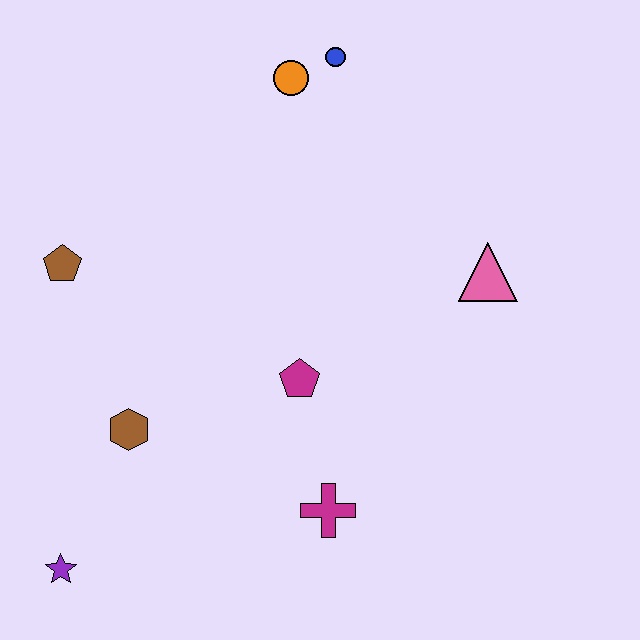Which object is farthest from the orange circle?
The purple star is farthest from the orange circle.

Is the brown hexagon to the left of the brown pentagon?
No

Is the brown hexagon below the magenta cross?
No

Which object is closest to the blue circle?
The orange circle is closest to the blue circle.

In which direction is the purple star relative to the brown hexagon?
The purple star is below the brown hexagon.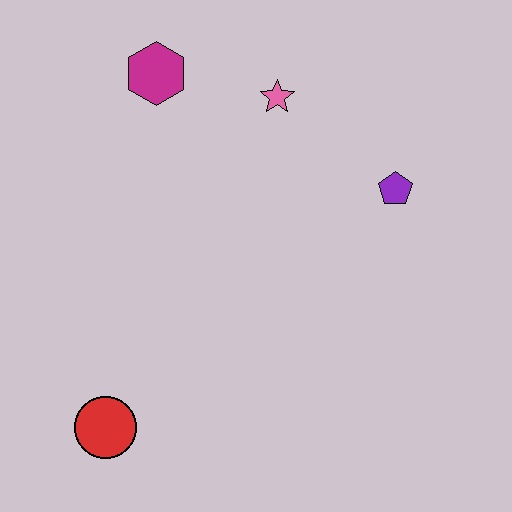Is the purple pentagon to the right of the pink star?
Yes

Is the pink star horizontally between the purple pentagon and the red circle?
Yes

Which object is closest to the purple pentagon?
The pink star is closest to the purple pentagon.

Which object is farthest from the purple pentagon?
The red circle is farthest from the purple pentagon.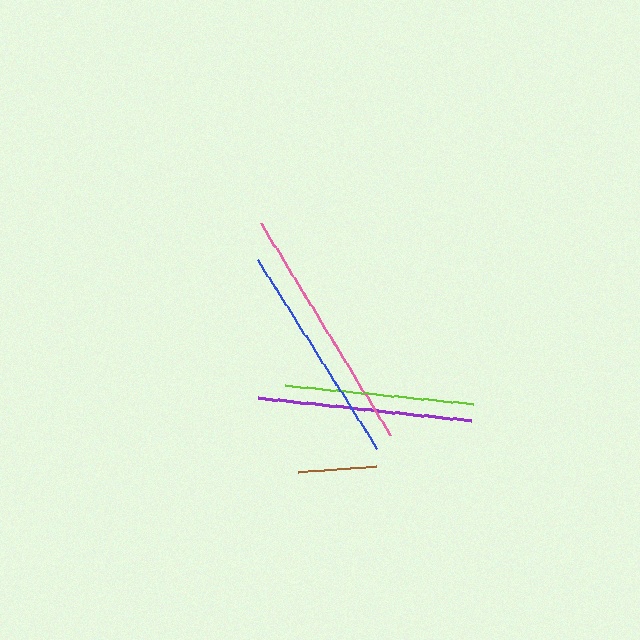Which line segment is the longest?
The pink line is the longest at approximately 248 pixels.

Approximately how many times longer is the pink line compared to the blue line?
The pink line is approximately 1.1 times the length of the blue line.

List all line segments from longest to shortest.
From longest to shortest: pink, blue, purple, lime, brown.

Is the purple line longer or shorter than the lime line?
The purple line is longer than the lime line.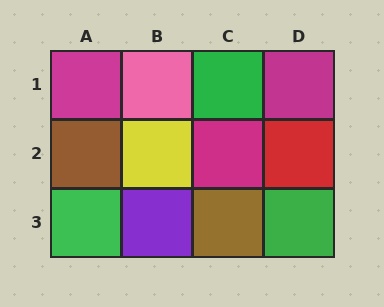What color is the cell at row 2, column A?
Brown.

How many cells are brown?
2 cells are brown.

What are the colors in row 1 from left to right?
Magenta, pink, green, magenta.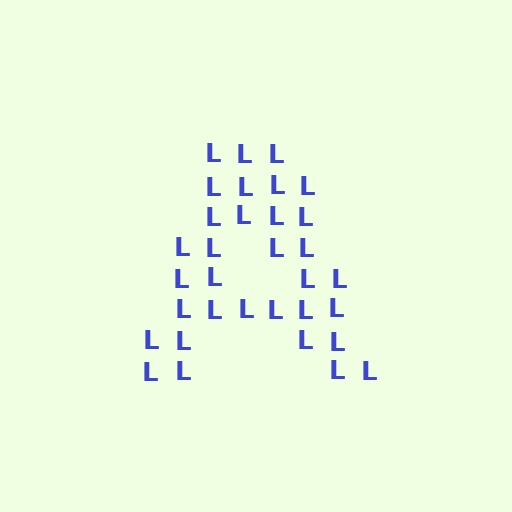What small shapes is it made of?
It is made of small letter L's.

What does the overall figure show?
The overall figure shows the letter A.